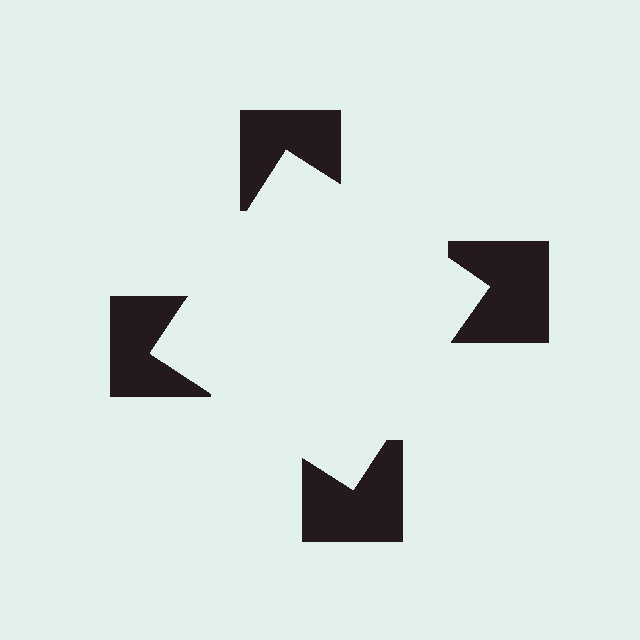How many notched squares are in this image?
There are 4 — one at each vertex of the illusory square.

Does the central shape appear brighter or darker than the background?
It typically appears slightly brighter than the background, even though no actual brightness change is drawn.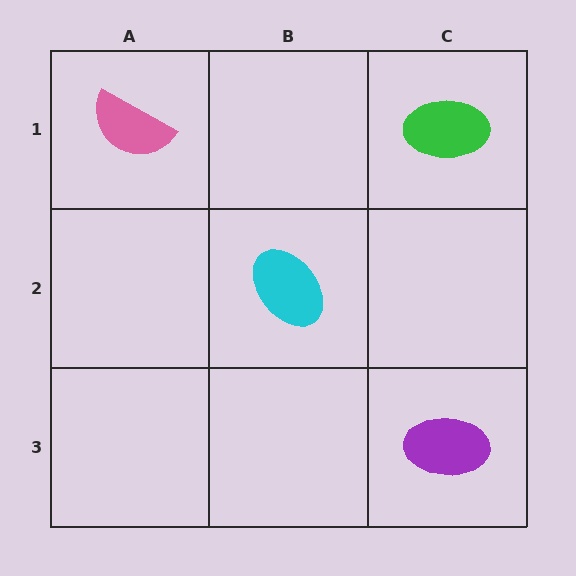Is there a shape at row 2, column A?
No, that cell is empty.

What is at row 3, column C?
A purple ellipse.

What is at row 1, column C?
A green ellipse.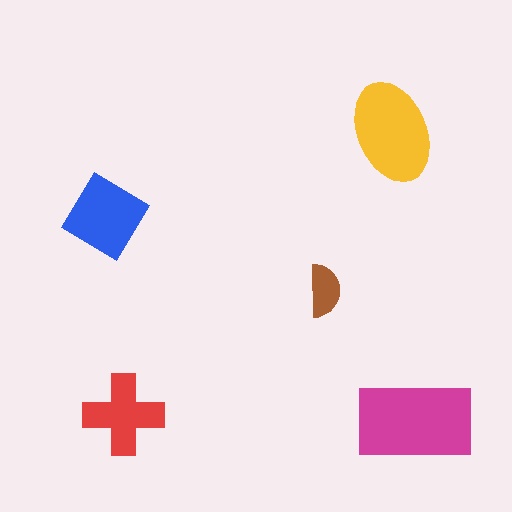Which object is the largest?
The magenta rectangle.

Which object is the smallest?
The brown semicircle.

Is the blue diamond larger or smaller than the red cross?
Larger.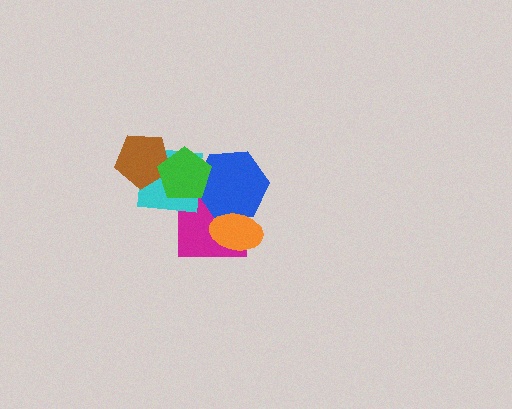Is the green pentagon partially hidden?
No, no other shape covers it.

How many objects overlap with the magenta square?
3 objects overlap with the magenta square.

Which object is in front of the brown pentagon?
The green pentagon is in front of the brown pentagon.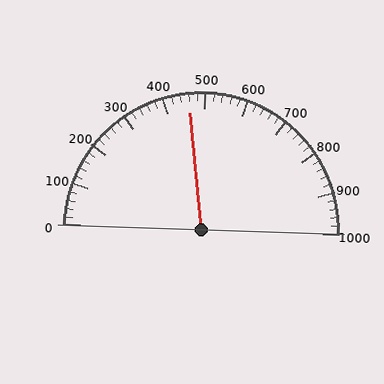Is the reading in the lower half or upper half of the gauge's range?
The reading is in the lower half of the range (0 to 1000).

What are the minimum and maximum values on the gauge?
The gauge ranges from 0 to 1000.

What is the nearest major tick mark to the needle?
The nearest major tick mark is 500.